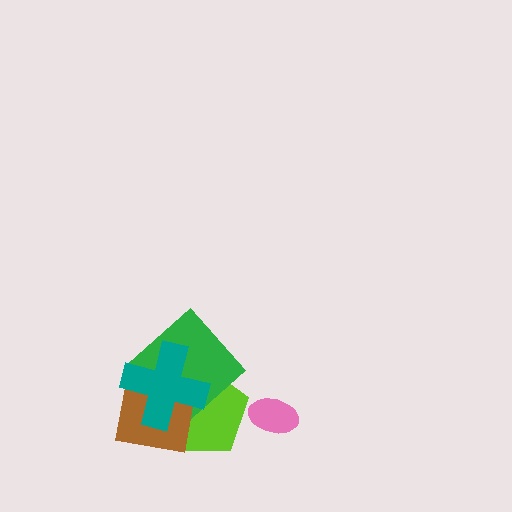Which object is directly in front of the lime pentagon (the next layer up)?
The green diamond is directly in front of the lime pentagon.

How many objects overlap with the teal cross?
3 objects overlap with the teal cross.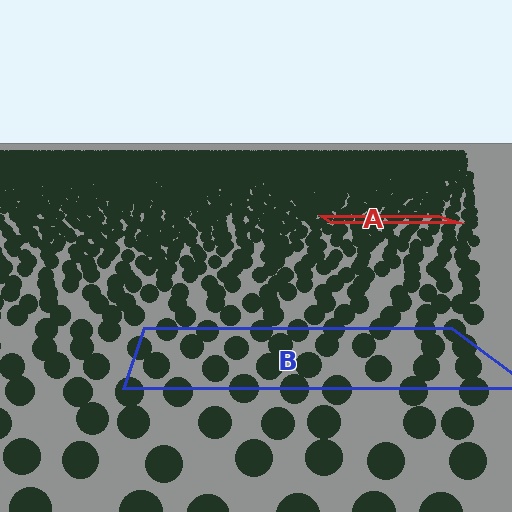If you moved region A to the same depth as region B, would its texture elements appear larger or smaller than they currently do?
They would appear larger. At a closer depth, the same texture elements are projected at a bigger on-screen size.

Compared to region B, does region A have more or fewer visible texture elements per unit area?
Region A has more texture elements per unit area — they are packed more densely because it is farther away.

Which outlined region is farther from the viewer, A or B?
Region A is farther from the viewer — the texture elements inside it appear smaller and more densely packed.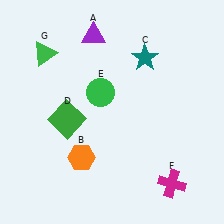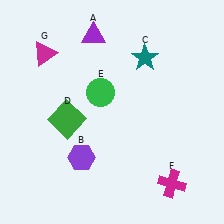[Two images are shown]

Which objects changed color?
B changed from orange to purple. G changed from green to magenta.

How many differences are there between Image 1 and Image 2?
There are 2 differences between the two images.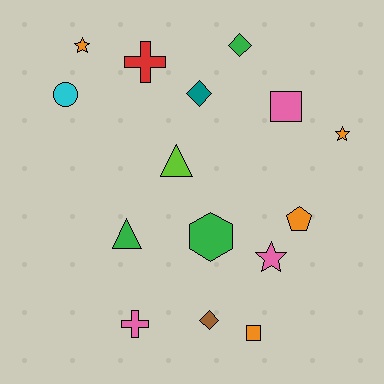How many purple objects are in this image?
There are no purple objects.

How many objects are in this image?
There are 15 objects.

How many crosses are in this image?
There are 2 crosses.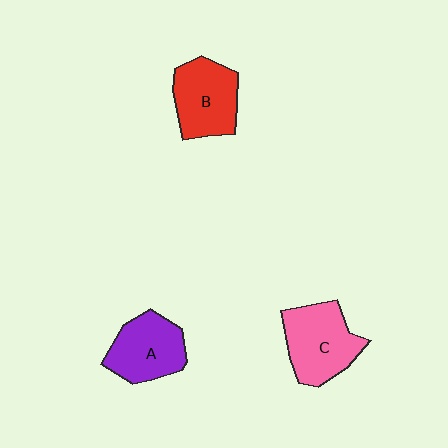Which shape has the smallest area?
Shape A (purple).